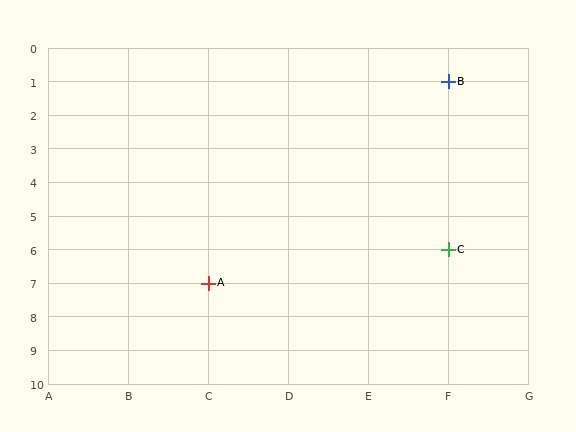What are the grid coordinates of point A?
Point A is at grid coordinates (C, 7).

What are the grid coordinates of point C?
Point C is at grid coordinates (F, 6).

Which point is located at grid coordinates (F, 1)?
Point B is at (F, 1).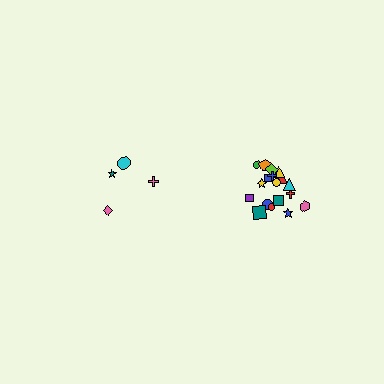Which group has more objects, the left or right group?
The right group.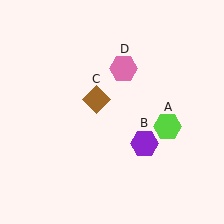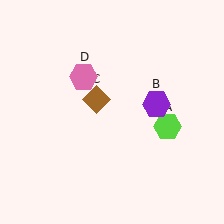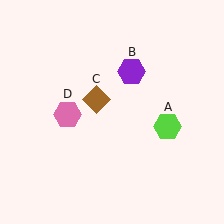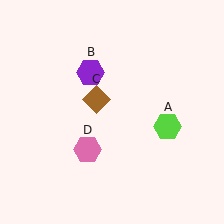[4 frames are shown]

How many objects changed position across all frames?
2 objects changed position: purple hexagon (object B), pink hexagon (object D).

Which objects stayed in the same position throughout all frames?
Lime hexagon (object A) and brown diamond (object C) remained stationary.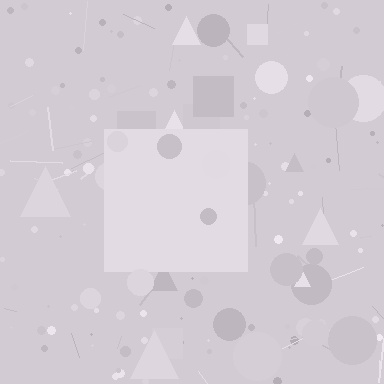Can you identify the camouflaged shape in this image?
The camouflaged shape is a square.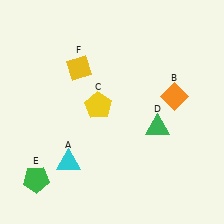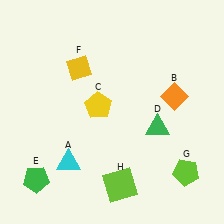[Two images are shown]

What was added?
A lime pentagon (G), a lime square (H) were added in Image 2.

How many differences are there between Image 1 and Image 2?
There are 2 differences between the two images.